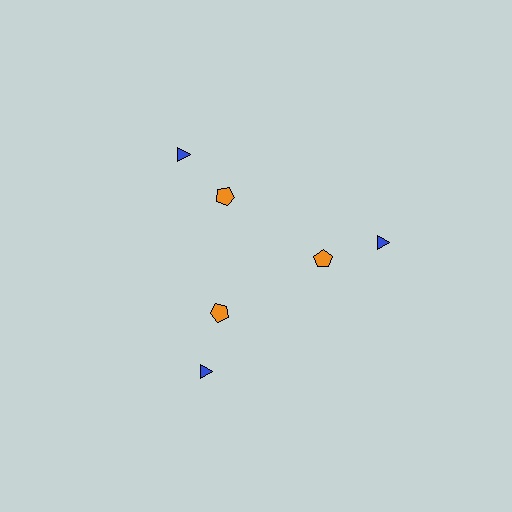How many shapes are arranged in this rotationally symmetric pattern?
There are 6 shapes, arranged in 3 groups of 2.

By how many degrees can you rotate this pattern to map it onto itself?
The pattern maps onto itself every 120 degrees of rotation.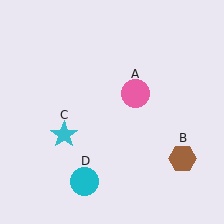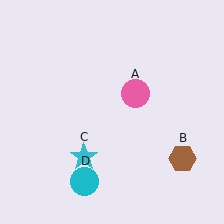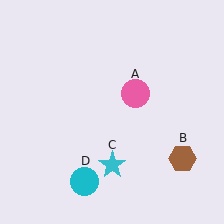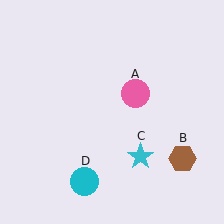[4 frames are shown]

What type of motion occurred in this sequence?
The cyan star (object C) rotated counterclockwise around the center of the scene.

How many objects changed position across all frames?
1 object changed position: cyan star (object C).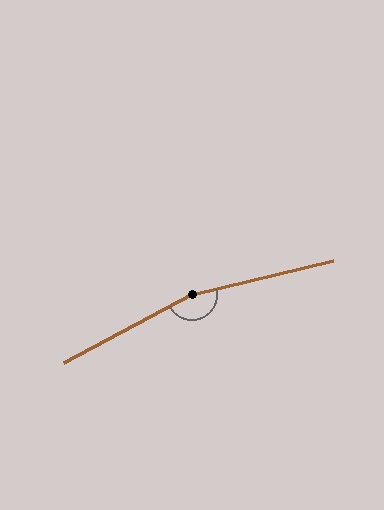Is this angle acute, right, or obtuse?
It is obtuse.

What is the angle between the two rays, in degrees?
Approximately 165 degrees.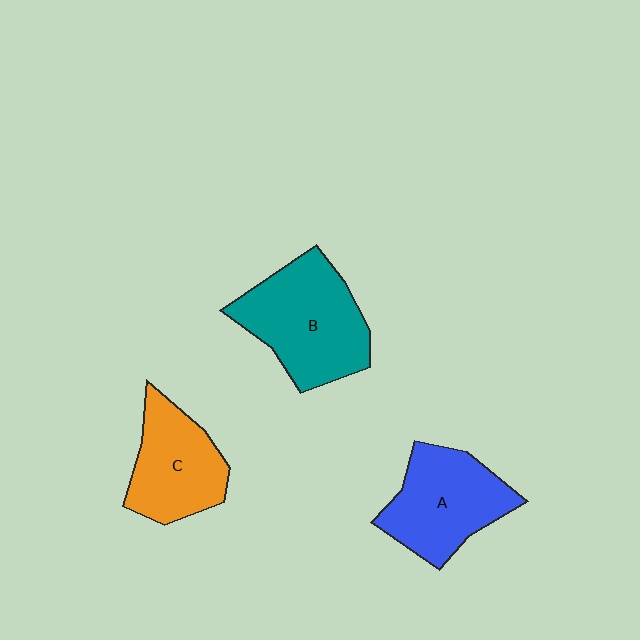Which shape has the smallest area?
Shape C (orange).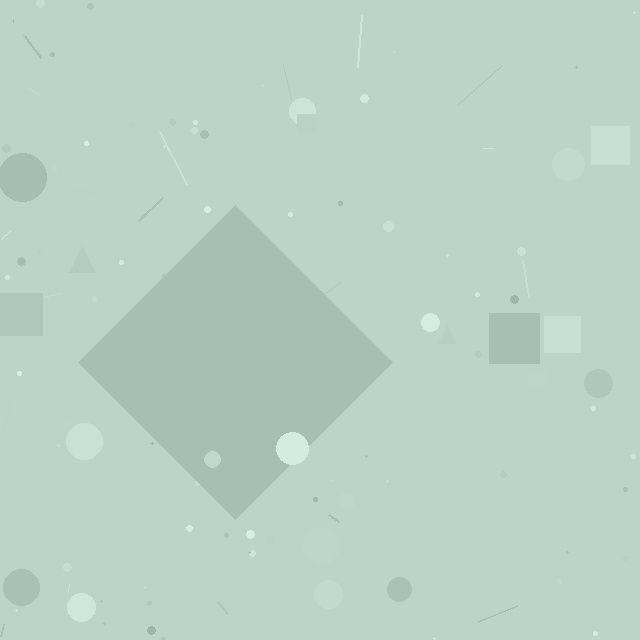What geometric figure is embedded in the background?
A diamond is embedded in the background.